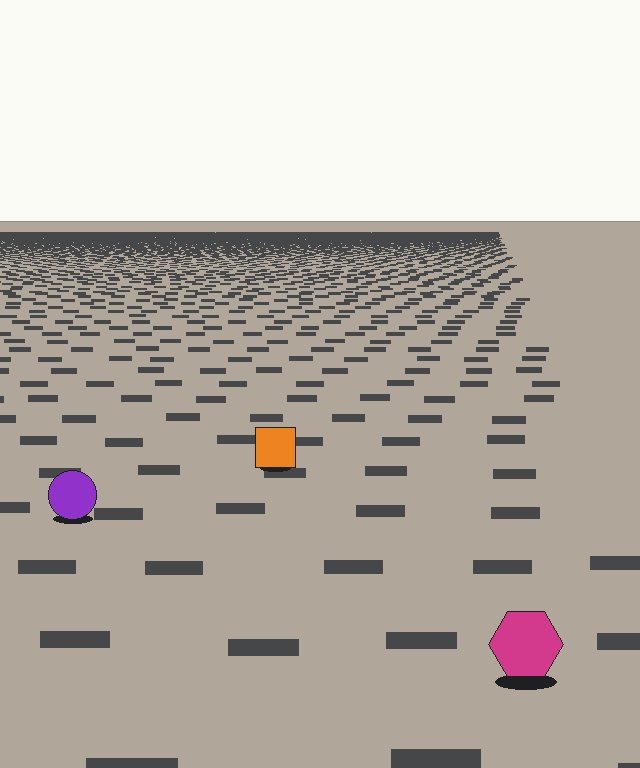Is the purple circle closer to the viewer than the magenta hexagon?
No. The magenta hexagon is closer — you can tell from the texture gradient: the ground texture is coarser near it.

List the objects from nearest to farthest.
From nearest to farthest: the magenta hexagon, the purple circle, the orange square.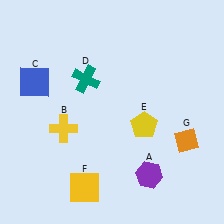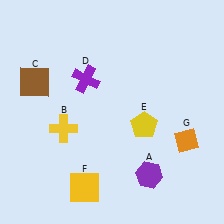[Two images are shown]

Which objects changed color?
C changed from blue to brown. D changed from teal to purple.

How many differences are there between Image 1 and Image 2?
There are 2 differences between the two images.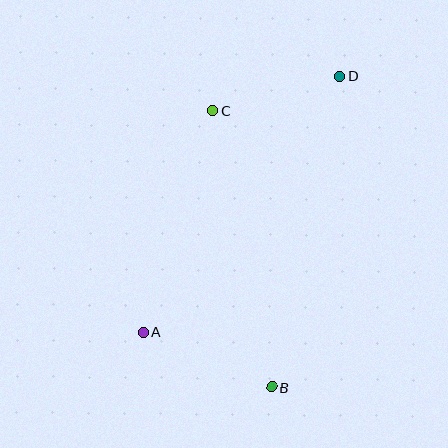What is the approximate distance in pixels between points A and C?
The distance between A and C is approximately 233 pixels.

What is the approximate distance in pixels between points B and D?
The distance between B and D is approximately 318 pixels.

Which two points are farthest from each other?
Points A and D are farthest from each other.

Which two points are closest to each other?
Points C and D are closest to each other.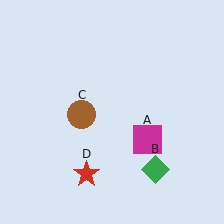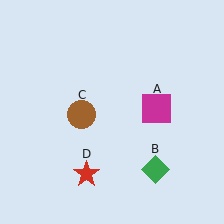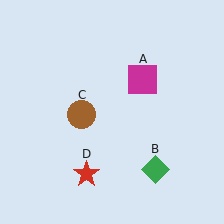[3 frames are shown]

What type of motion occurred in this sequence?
The magenta square (object A) rotated counterclockwise around the center of the scene.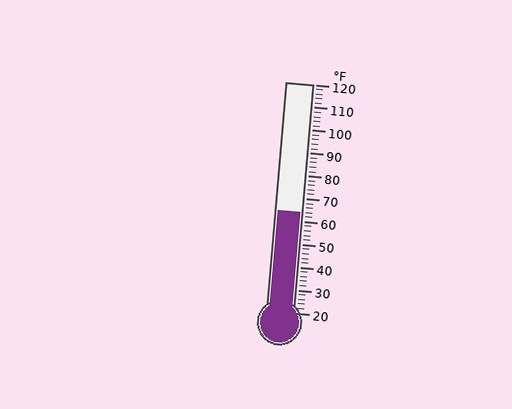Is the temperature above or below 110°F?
The temperature is below 110°F.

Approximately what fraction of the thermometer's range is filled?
The thermometer is filled to approximately 45% of its range.